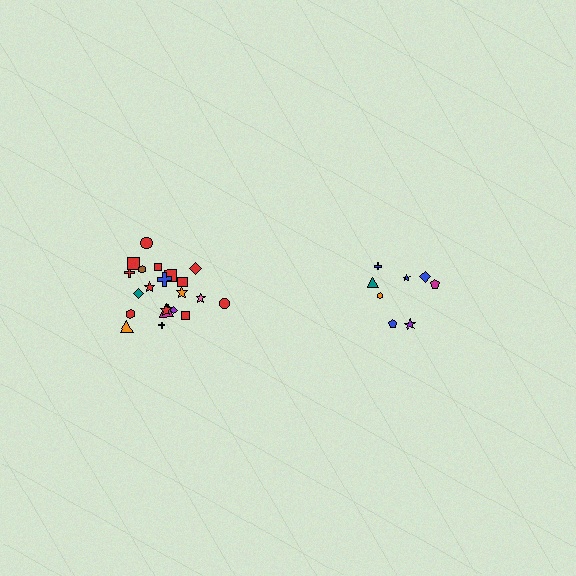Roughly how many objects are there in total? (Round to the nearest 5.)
Roughly 30 objects in total.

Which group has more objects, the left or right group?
The left group.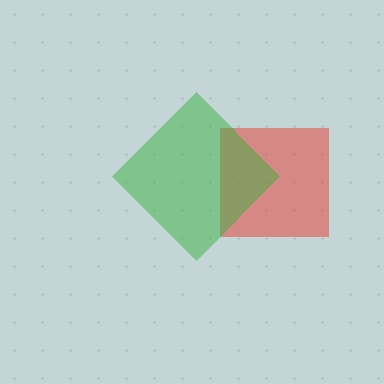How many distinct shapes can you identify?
There are 2 distinct shapes: a red square, a green diamond.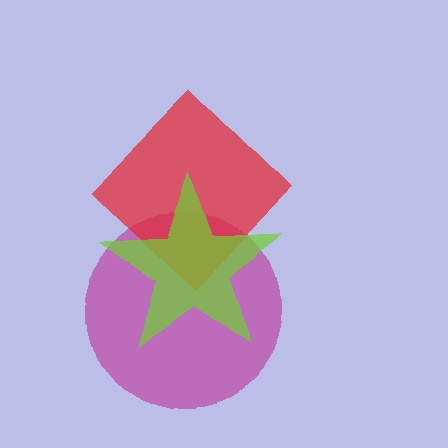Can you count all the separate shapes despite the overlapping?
Yes, there are 3 separate shapes.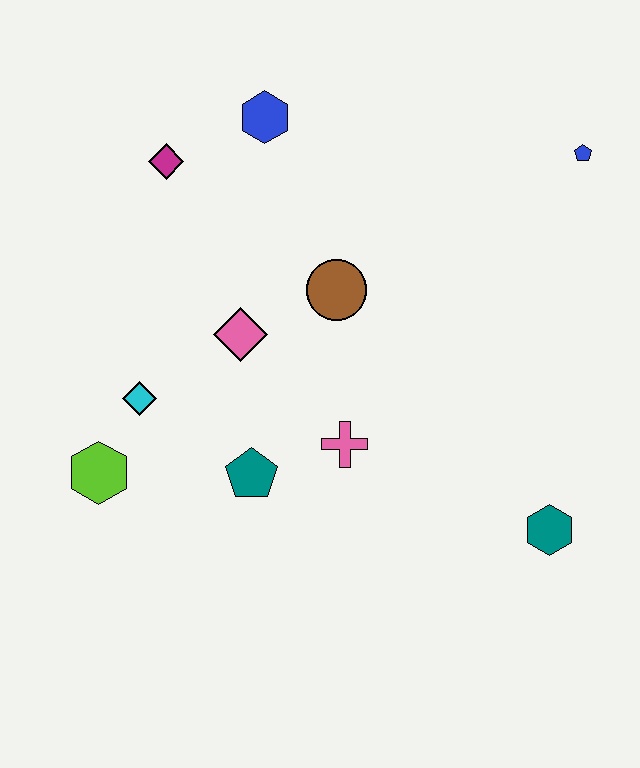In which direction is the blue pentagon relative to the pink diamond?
The blue pentagon is to the right of the pink diamond.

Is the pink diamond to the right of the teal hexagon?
No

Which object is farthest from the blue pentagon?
The lime hexagon is farthest from the blue pentagon.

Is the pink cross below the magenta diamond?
Yes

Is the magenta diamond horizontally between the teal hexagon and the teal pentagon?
No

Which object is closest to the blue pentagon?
The brown circle is closest to the blue pentagon.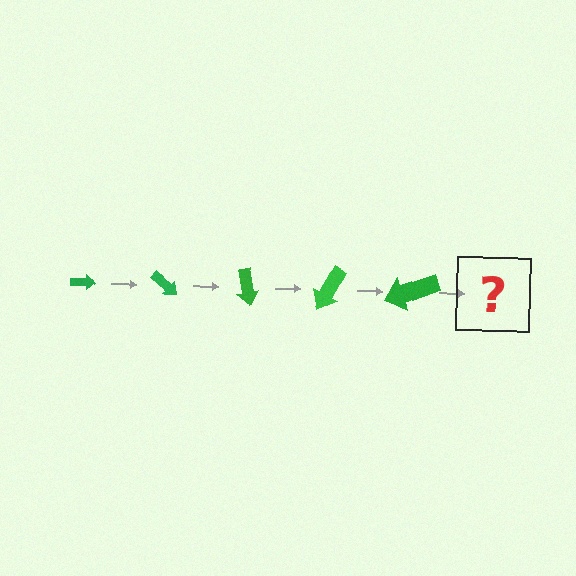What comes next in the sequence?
The next element should be an arrow, larger than the previous one and rotated 200 degrees from the start.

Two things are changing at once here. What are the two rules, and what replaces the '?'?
The two rules are that the arrow grows larger each step and it rotates 40 degrees each step. The '?' should be an arrow, larger than the previous one and rotated 200 degrees from the start.